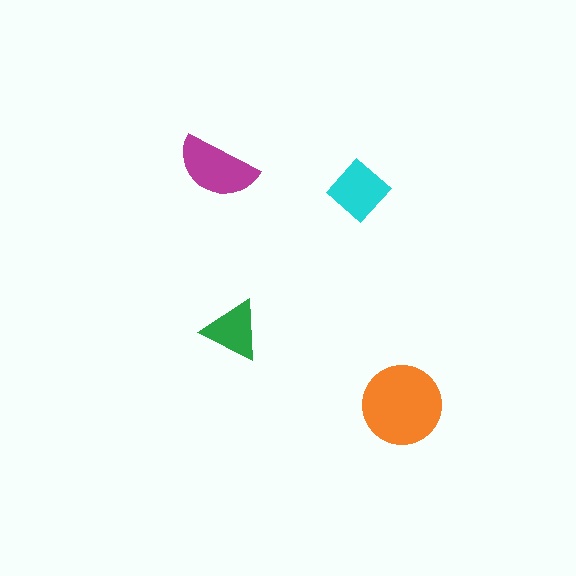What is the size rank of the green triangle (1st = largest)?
4th.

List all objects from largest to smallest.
The orange circle, the magenta semicircle, the cyan diamond, the green triangle.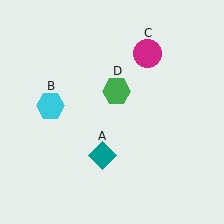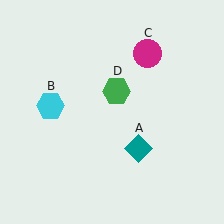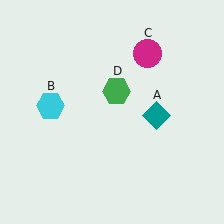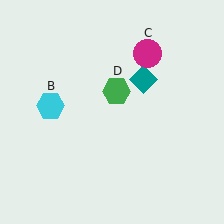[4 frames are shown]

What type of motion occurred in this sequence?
The teal diamond (object A) rotated counterclockwise around the center of the scene.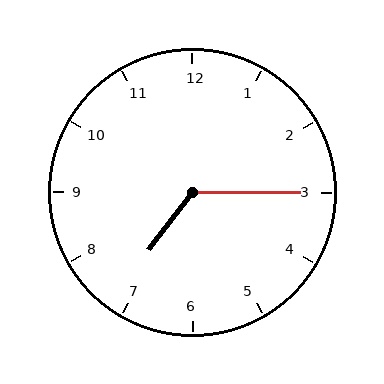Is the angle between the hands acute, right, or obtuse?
It is obtuse.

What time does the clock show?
7:15.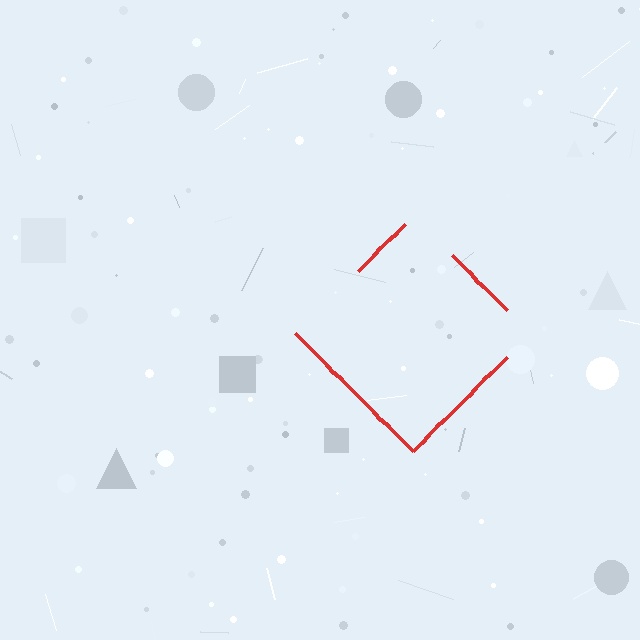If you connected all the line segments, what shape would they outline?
They would outline a diamond.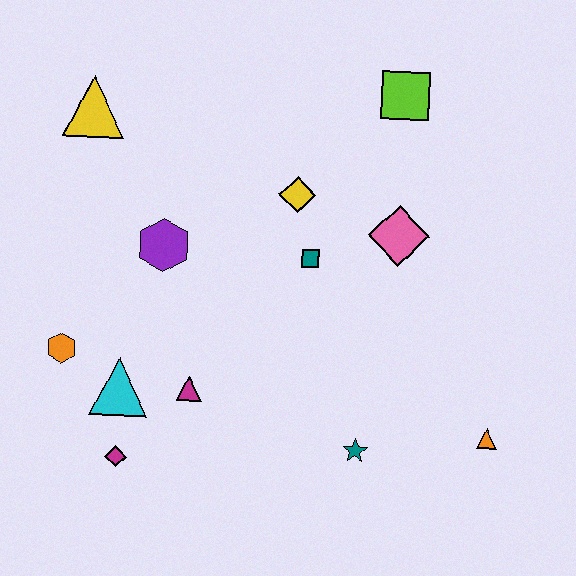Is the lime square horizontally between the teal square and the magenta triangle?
No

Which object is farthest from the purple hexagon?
The orange triangle is farthest from the purple hexagon.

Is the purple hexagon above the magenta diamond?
Yes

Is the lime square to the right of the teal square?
Yes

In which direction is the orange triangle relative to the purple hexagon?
The orange triangle is to the right of the purple hexagon.